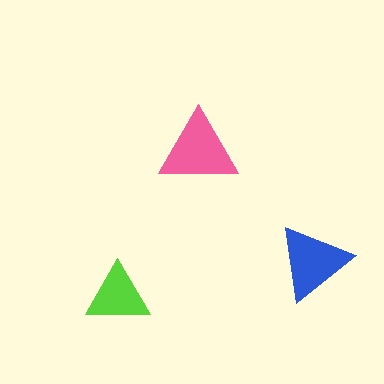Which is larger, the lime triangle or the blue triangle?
The blue one.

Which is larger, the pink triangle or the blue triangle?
The pink one.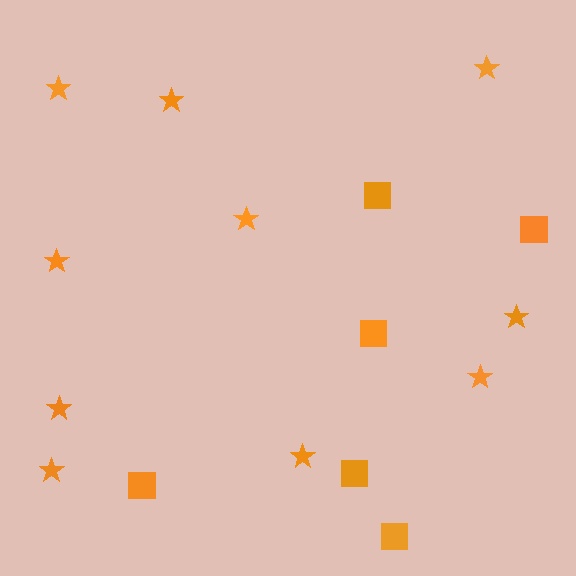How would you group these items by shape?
There are 2 groups: one group of stars (10) and one group of squares (6).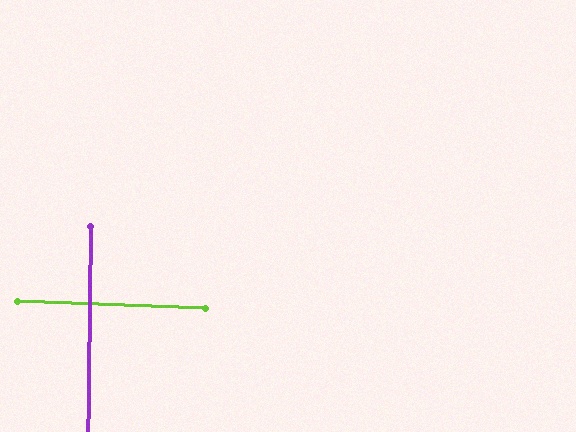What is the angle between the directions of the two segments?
Approximately 89 degrees.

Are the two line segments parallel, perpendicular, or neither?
Perpendicular — they meet at approximately 89°.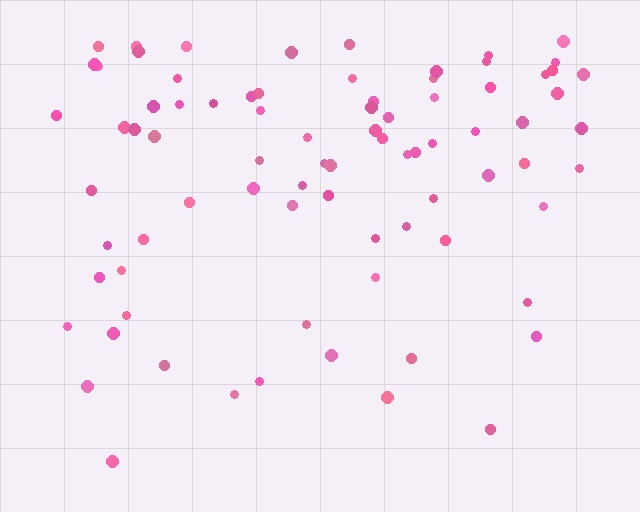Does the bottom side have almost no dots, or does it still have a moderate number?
Still a moderate number, just noticeably fewer than the top.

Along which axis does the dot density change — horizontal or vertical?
Vertical.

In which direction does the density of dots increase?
From bottom to top, with the top side densest.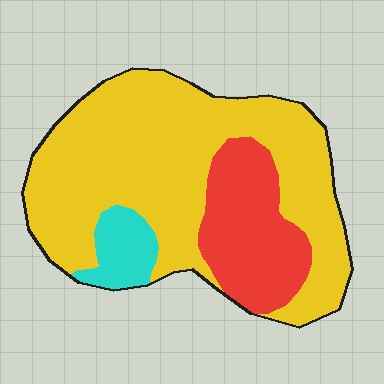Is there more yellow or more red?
Yellow.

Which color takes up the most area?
Yellow, at roughly 70%.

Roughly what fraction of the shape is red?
Red covers 23% of the shape.